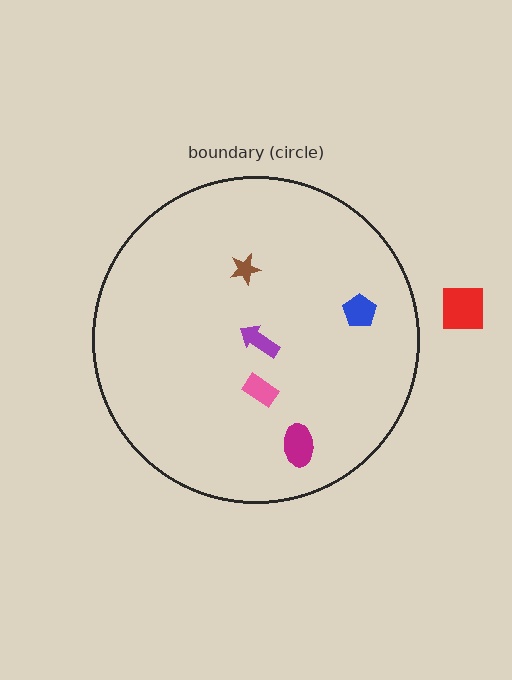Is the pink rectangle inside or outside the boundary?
Inside.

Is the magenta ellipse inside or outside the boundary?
Inside.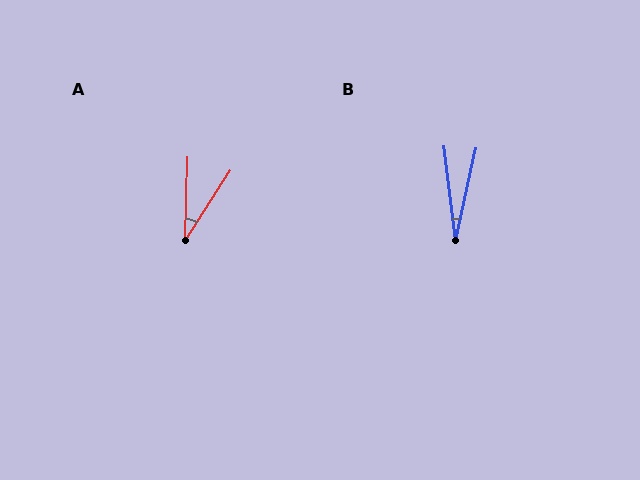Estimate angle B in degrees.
Approximately 19 degrees.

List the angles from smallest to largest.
B (19°), A (32°).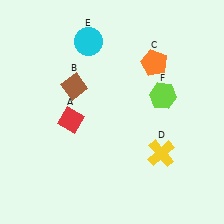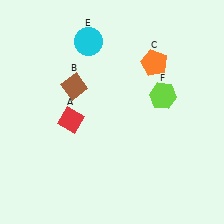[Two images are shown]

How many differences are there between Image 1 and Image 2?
There is 1 difference between the two images.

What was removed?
The yellow cross (D) was removed in Image 2.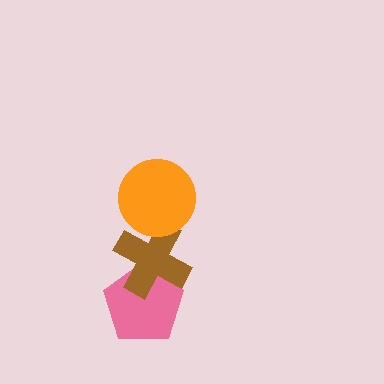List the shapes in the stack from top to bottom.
From top to bottom: the orange circle, the brown cross, the pink pentagon.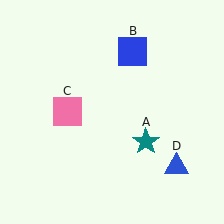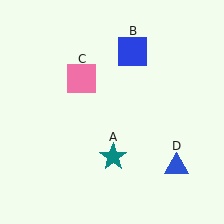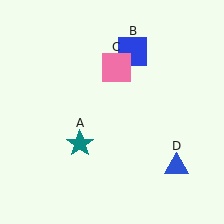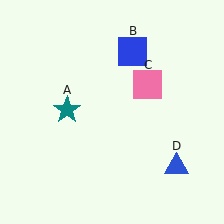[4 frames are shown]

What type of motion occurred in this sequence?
The teal star (object A), pink square (object C) rotated clockwise around the center of the scene.